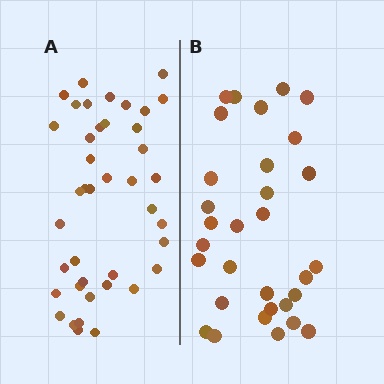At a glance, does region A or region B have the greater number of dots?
Region A (the left region) has more dots.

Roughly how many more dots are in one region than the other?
Region A has roughly 10 or so more dots than region B.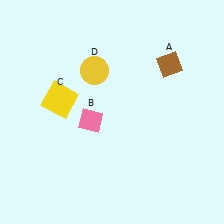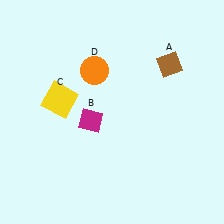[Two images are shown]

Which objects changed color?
B changed from pink to magenta. D changed from yellow to orange.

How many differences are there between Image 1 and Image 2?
There are 2 differences between the two images.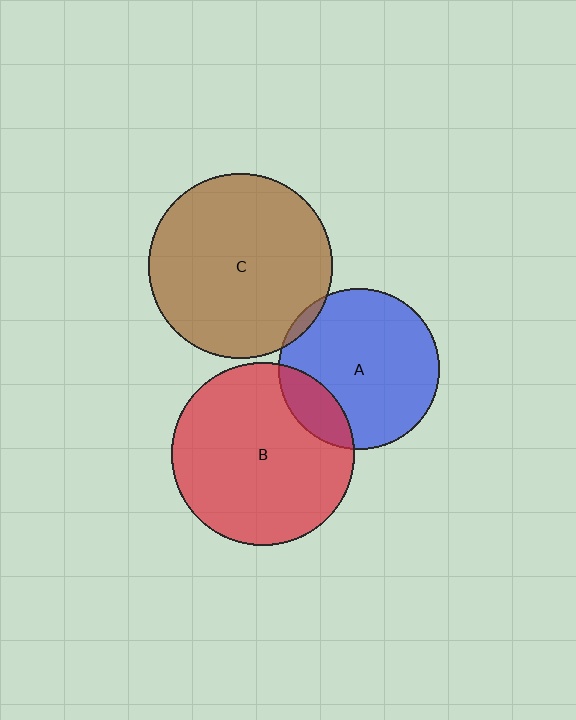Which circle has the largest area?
Circle C (brown).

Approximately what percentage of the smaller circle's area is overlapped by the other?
Approximately 5%.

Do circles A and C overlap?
Yes.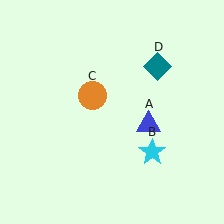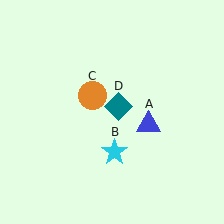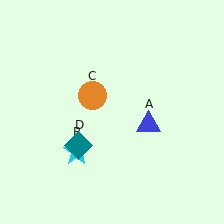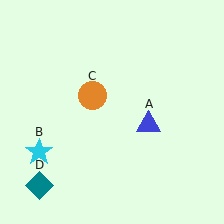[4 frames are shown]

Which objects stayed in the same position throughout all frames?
Blue triangle (object A) and orange circle (object C) remained stationary.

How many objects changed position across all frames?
2 objects changed position: cyan star (object B), teal diamond (object D).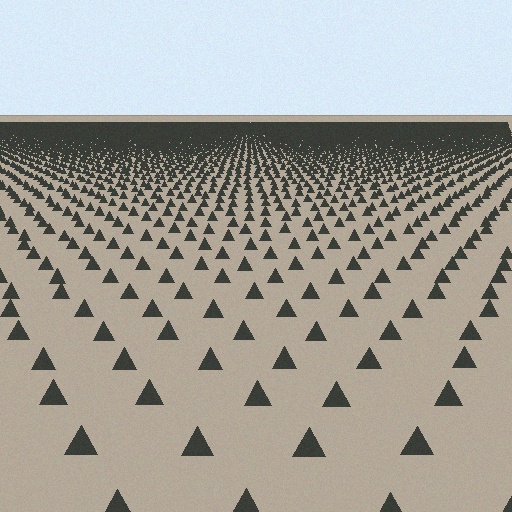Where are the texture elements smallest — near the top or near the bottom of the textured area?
Near the top.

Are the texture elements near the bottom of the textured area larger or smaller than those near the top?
Larger. Near the bottom, elements are closer to the viewer and appear at a bigger on-screen size.